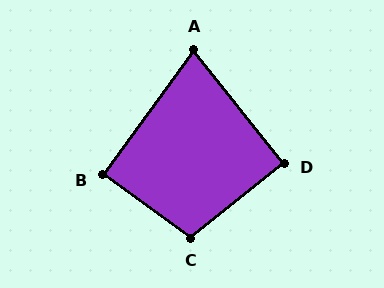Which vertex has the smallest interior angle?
A, at approximately 75 degrees.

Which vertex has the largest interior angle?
C, at approximately 105 degrees.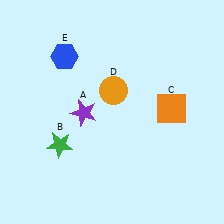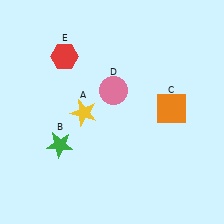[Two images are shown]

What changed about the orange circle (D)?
In Image 1, D is orange. In Image 2, it changed to pink.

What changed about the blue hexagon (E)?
In Image 1, E is blue. In Image 2, it changed to red.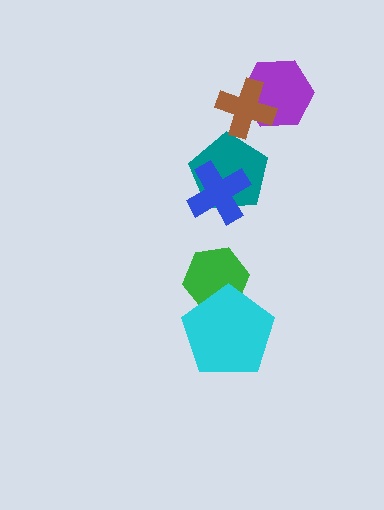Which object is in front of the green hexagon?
The cyan pentagon is in front of the green hexagon.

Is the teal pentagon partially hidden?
Yes, it is partially covered by another shape.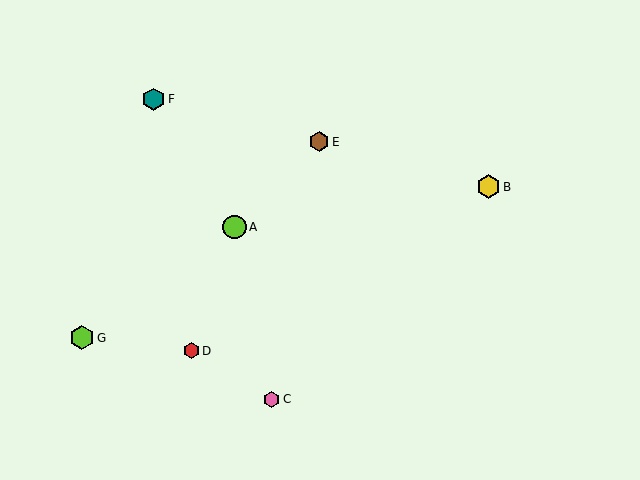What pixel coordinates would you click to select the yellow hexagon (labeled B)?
Click at (488, 187) to select the yellow hexagon B.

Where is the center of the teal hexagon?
The center of the teal hexagon is at (153, 99).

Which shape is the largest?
The lime hexagon (labeled G) is the largest.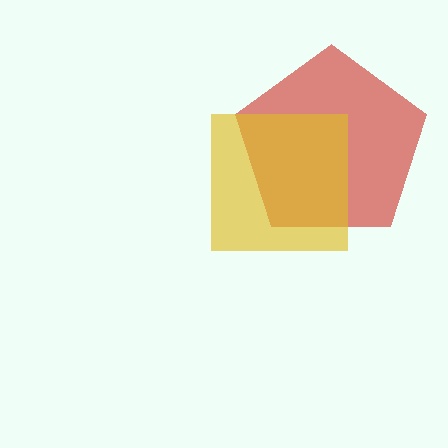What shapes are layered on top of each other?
The layered shapes are: a red pentagon, a yellow square.